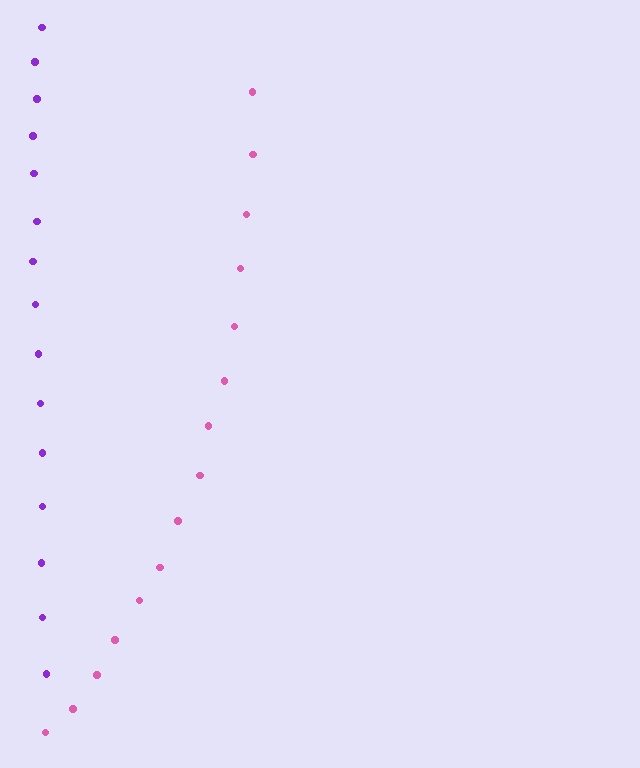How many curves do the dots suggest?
There are 2 distinct paths.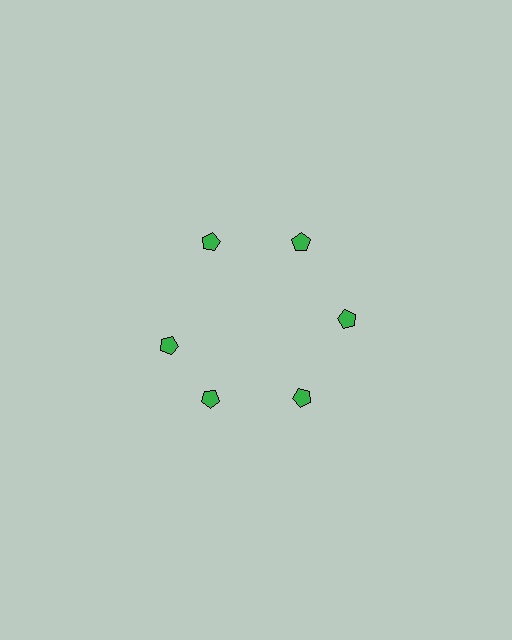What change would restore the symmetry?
The symmetry would be restored by rotating it back into even spacing with its neighbors so that all 6 pentagons sit at equal angles and equal distance from the center.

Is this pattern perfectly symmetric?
No. The 6 green pentagons are arranged in a ring, but one element near the 9 o'clock position is rotated out of alignment along the ring, breaking the 6-fold rotational symmetry.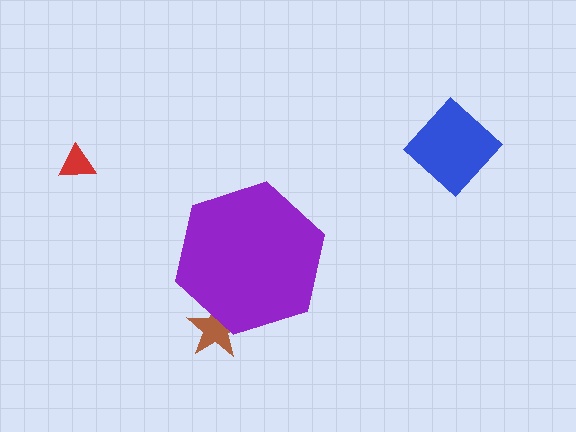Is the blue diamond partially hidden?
No, the blue diamond is fully visible.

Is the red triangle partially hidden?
No, the red triangle is fully visible.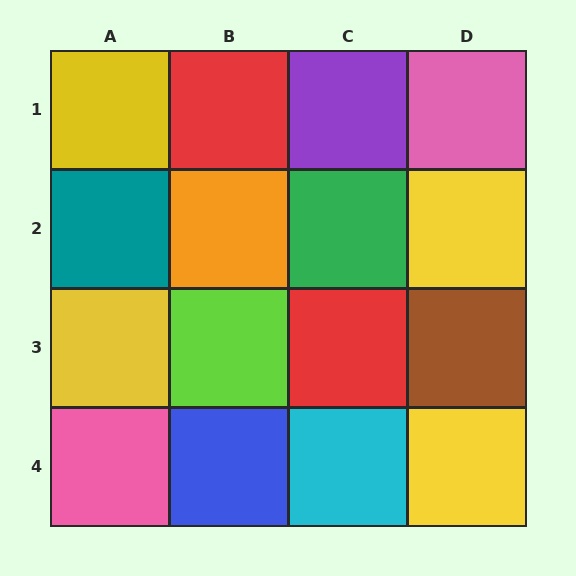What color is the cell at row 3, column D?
Brown.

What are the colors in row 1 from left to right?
Yellow, red, purple, pink.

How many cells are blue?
1 cell is blue.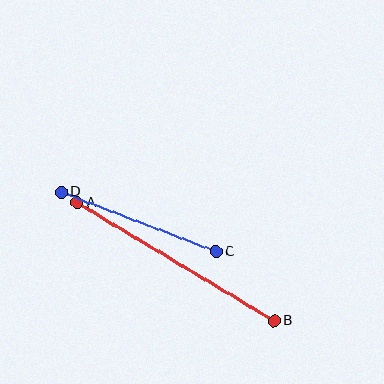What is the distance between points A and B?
The distance is approximately 229 pixels.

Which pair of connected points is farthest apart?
Points A and B are farthest apart.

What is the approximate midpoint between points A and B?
The midpoint is at approximately (175, 262) pixels.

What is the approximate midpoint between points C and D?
The midpoint is at approximately (139, 222) pixels.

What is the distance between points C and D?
The distance is approximately 166 pixels.